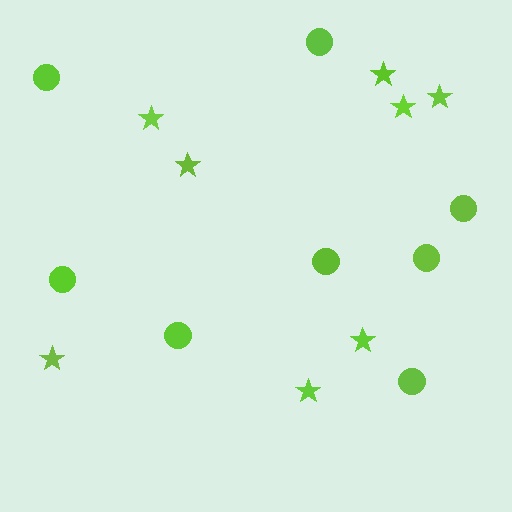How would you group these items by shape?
There are 2 groups: one group of circles (8) and one group of stars (8).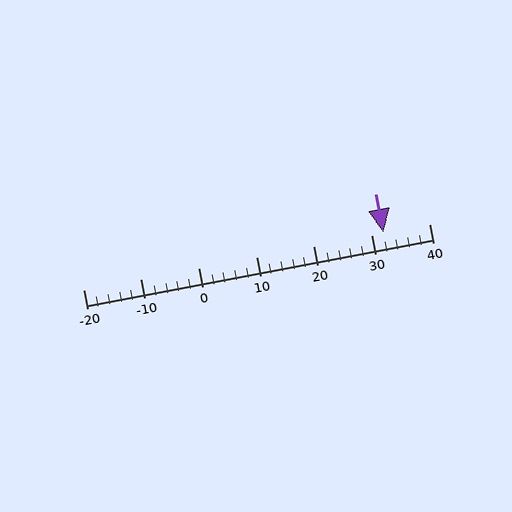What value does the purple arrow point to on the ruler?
The purple arrow points to approximately 32.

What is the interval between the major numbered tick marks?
The major tick marks are spaced 10 units apart.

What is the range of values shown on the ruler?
The ruler shows values from -20 to 40.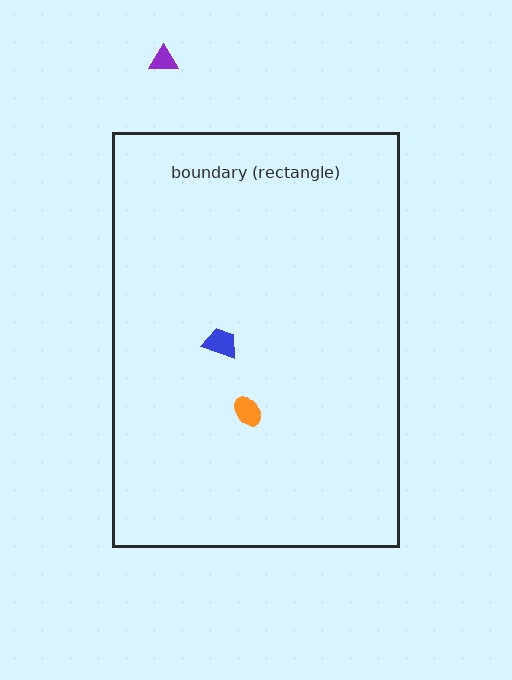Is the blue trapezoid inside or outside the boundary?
Inside.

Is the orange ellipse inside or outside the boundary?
Inside.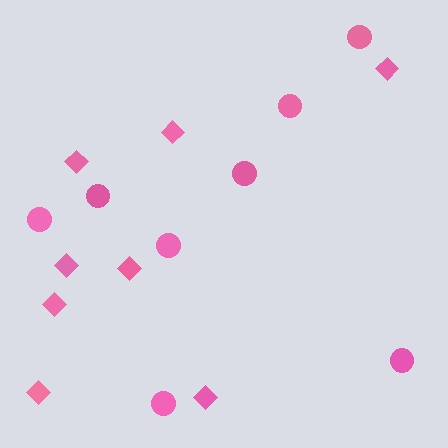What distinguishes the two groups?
There are 2 groups: one group of circles (8) and one group of diamonds (8).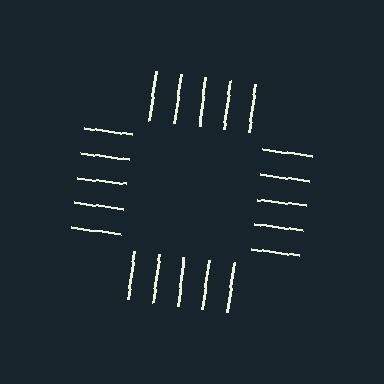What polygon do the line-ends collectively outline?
An illusory square — the line segments terminate on its edges but no continuous stroke is drawn.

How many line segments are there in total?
20 — 5 along each of the 4 edges.